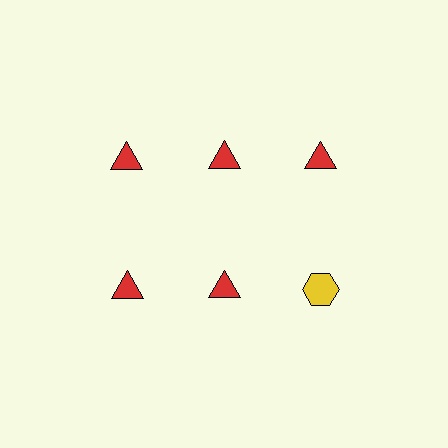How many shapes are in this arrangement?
There are 6 shapes arranged in a grid pattern.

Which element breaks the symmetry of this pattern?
The yellow hexagon in the second row, center column breaks the symmetry. All other shapes are red triangles.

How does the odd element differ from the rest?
It differs in both color (yellow instead of red) and shape (hexagon instead of triangle).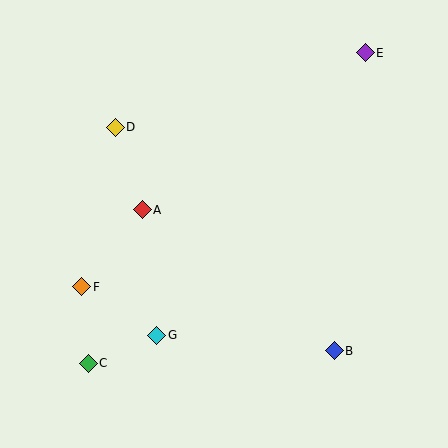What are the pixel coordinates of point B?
Point B is at (334, 351).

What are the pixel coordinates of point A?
Point A is at (142, 210).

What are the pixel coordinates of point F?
Point F is at (82, 287).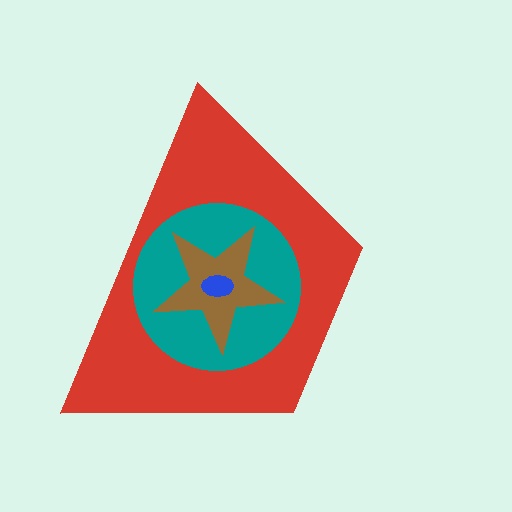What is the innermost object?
The blue ellipse.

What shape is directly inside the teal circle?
The brown star.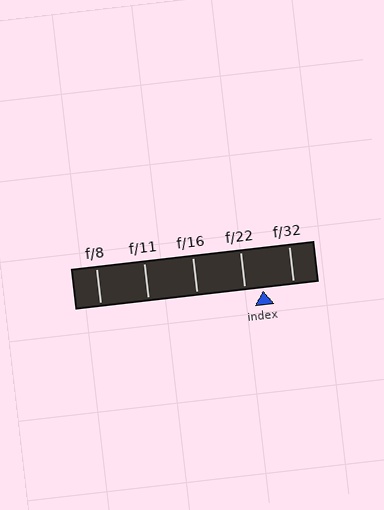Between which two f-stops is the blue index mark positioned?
The index mark is between f/22 and f/32.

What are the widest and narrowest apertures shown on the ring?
The widest aperture shown is f/8 and the narrowest is f/32.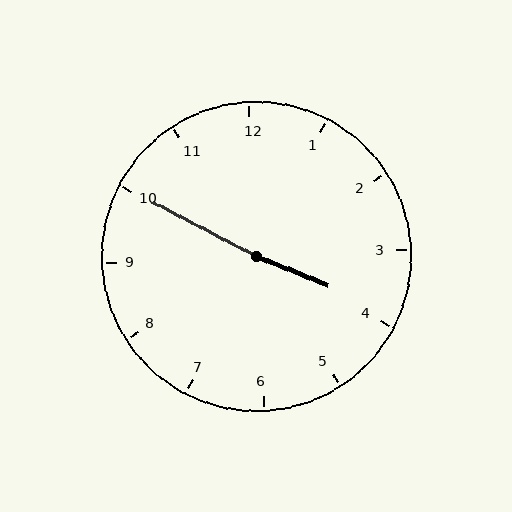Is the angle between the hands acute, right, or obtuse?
It is obtuse.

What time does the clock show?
3:50.